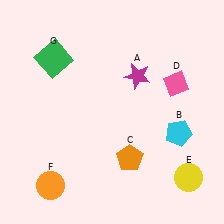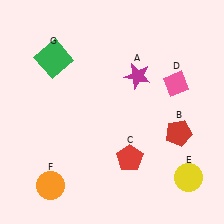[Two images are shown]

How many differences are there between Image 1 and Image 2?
There are 2 differences between the two images.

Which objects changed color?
B changed from cyan to red. C changed from orange to red.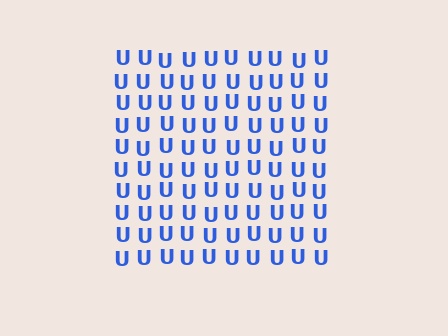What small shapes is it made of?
It is made of small letter U's.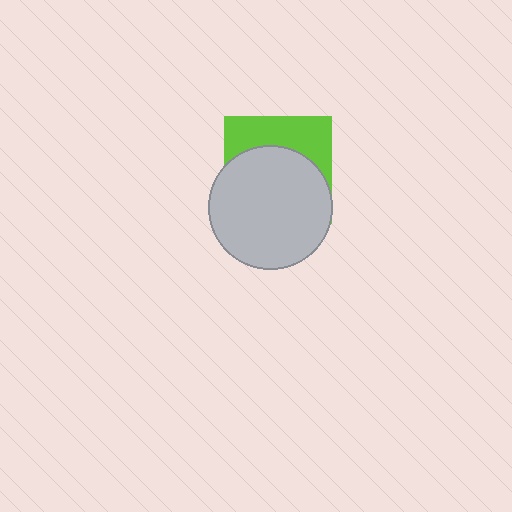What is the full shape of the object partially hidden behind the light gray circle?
The partially hidden object is a lime square.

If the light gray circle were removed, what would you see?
You would see the complete lime square.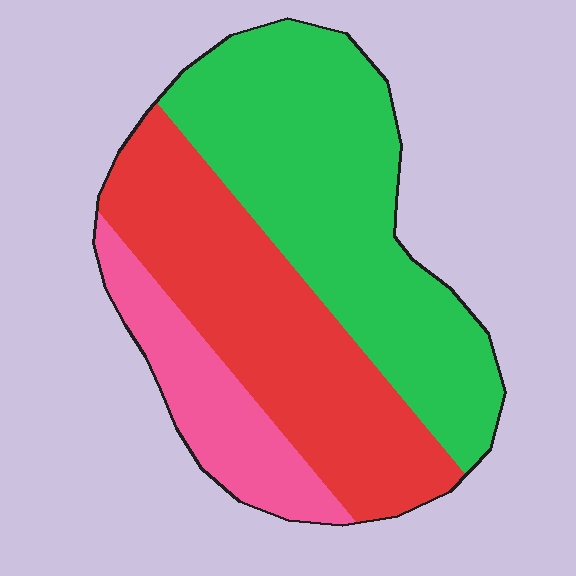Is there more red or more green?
Green.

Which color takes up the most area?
Green, at roughly 45%.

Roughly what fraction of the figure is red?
Red takes up between a third and a half of the figure.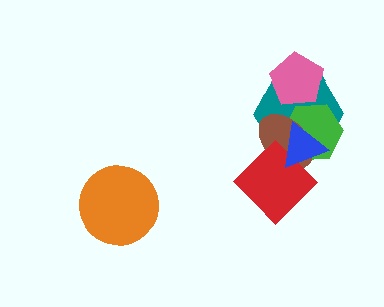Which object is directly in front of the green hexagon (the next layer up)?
The brown ellipse is directly in front of the green hexagon.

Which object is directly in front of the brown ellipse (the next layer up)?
The red diamond is directly in front of the brown ellipse.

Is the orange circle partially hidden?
No, no other shape covers it.